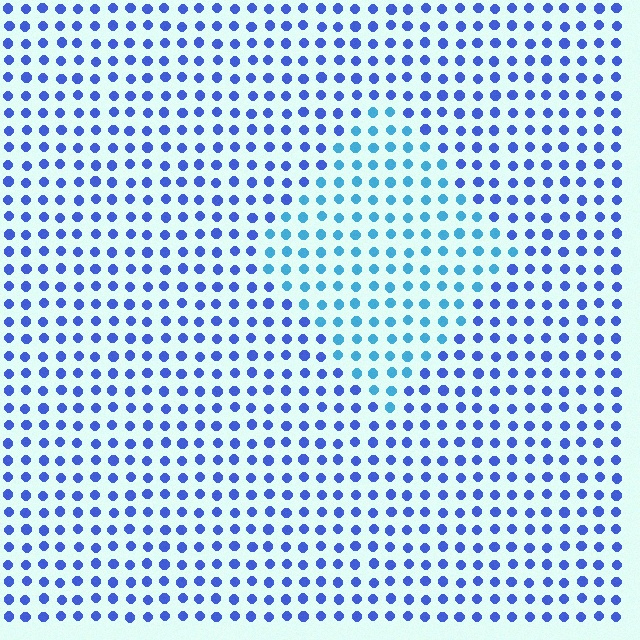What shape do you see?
I see a diamond.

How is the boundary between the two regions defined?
The boundary is defined purely by a slight shift in hue (about 32 degrees). Spacing, size, and orientation are identical on both sides.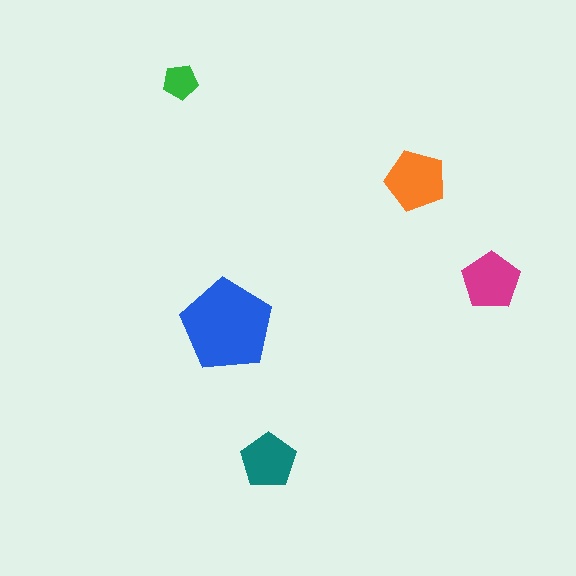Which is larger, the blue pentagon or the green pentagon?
The blue one.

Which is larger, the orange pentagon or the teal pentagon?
The orange one.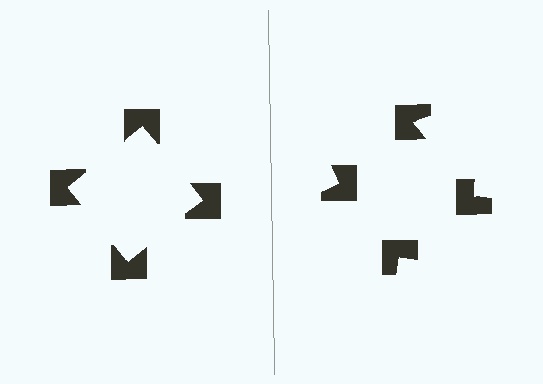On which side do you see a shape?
An illusory square appears on the left side. On the right side the wedge cuts are rotated, so no coherent shape forms.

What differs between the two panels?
The notched squares are positioned identically on both sides; only the wedge orientations differ. On the left they align to a square; on the right they are misaligned.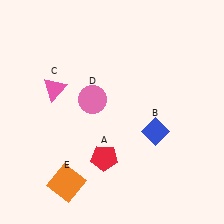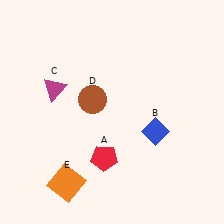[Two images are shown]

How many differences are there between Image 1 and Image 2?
There are 2 differences between the two images.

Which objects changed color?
C changed from pink to magenta. D changed from pink to brown.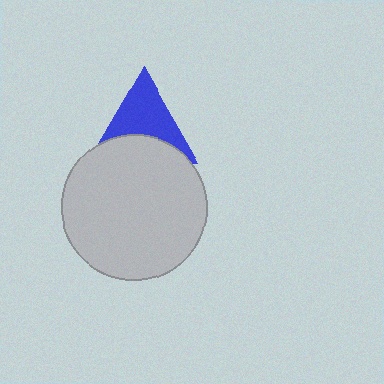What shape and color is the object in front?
The object in front is a light gray circle.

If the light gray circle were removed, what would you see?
You would see the complete blue triangle.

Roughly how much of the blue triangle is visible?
About half of it is visible (roughly 60%).